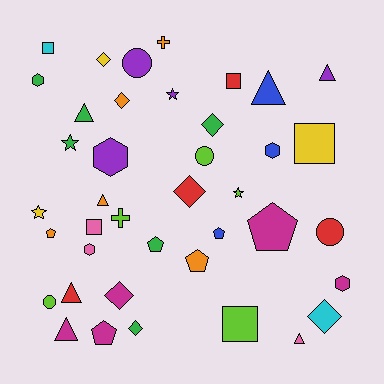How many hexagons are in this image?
There are 5 hexagons.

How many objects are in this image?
There are 40 objects.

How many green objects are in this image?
There are 6 green objects.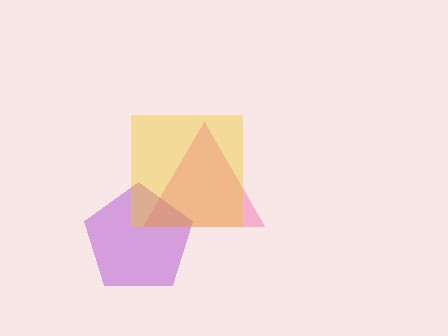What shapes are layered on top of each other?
The layered shapes are: a pink triangle, a purple pentagon, a yellow square.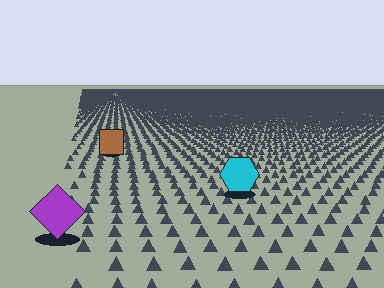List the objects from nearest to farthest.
From nearest to farthest: the purple diamond, the cyan hexagon, the brown square.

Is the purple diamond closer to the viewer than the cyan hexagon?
Yes. The purple diamond is closer — you can tell from the texture gradient: the ground texture is coarser near it.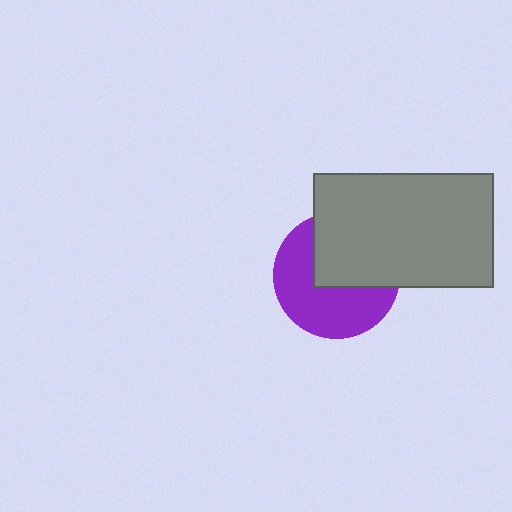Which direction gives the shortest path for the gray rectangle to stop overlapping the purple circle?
Moving toward the upper-right gives the shortest separation.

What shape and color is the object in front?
The object in front is a gray rectangle.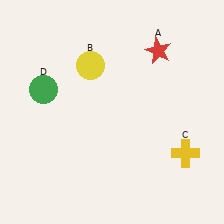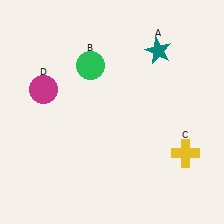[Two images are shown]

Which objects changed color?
A changed from red to teal. B changed from yellow to green. D changed from green to magenta.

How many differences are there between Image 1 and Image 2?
There are 3 differences between the two images.